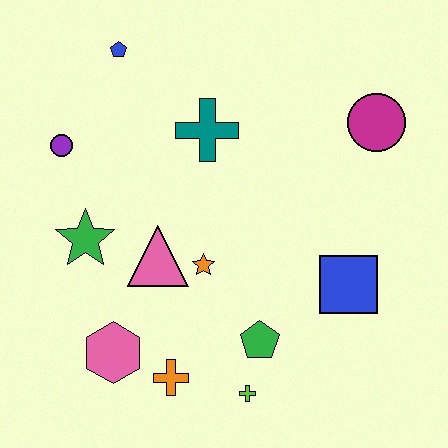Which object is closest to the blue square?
The green pentagon is closest to the blue square.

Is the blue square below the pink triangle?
Yes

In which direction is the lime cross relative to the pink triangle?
The lime cross is below the pink triangle.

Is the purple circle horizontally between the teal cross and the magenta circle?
No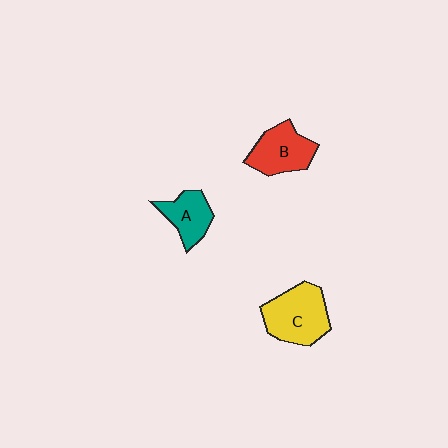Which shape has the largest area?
Shape C (yellow).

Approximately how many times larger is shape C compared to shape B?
Approximately 1.2 times.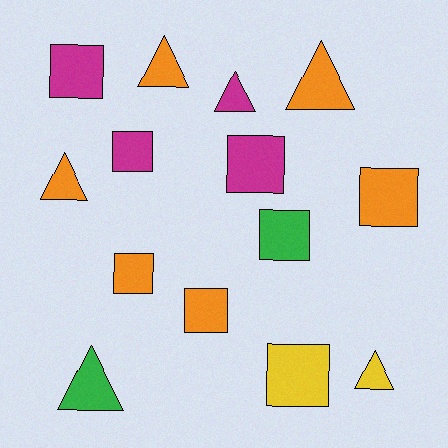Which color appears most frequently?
Orange, with 6 objects.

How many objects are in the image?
There are 14 objects.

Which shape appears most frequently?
Square, with 8 objects.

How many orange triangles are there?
There are 3 orange triangles.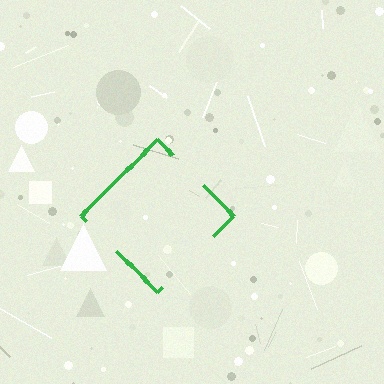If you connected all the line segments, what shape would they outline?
They would outline a diamond.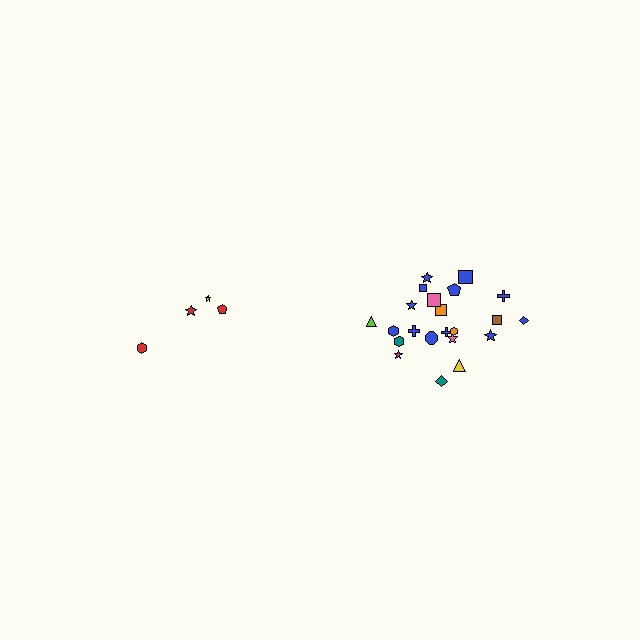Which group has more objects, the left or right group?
The right group.